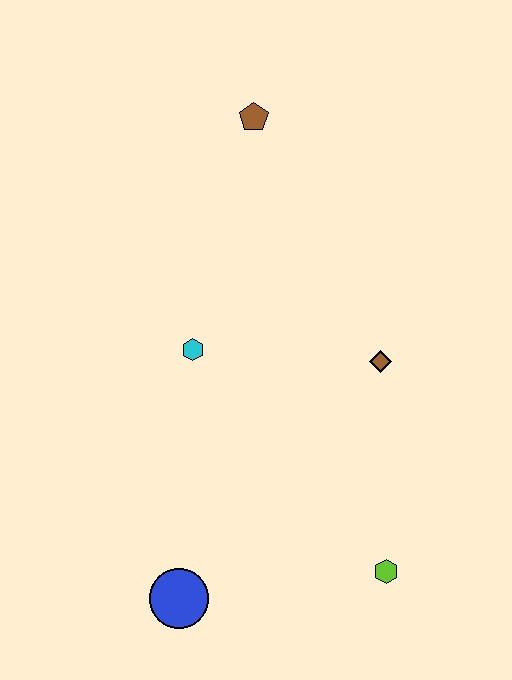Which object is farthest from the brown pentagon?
The blue circle is farthest from the brown pentagon.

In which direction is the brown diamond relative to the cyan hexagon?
The brown diamond is to the right of the cyan hexagon.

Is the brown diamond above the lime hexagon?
Yes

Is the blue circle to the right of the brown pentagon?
No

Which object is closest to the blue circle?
The lime hexagon is closest to the blue circle.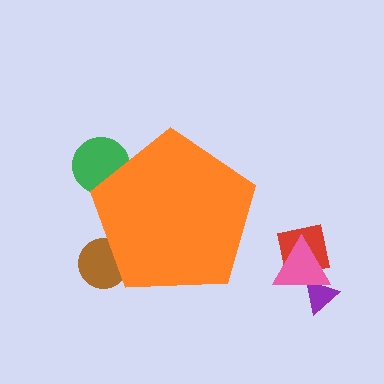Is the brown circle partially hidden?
Yes, the brown circle is partially hidden behind the orange pentagon.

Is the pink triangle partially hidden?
No, the pink triangle is fully visible.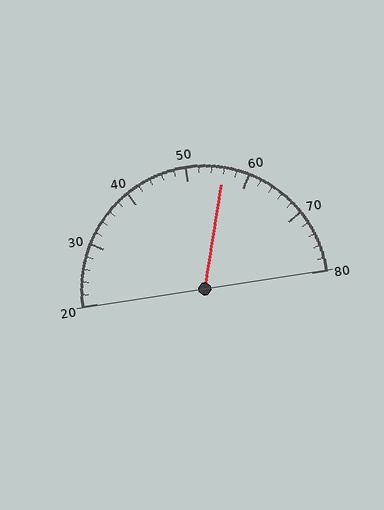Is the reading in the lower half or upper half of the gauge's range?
The reading is in the upper half of the range (20 to 80).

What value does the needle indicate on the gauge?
The needle indicates approximately 56.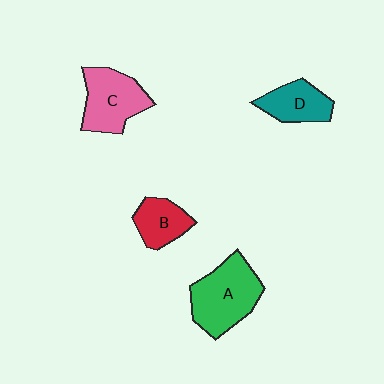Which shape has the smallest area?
Shape B (red).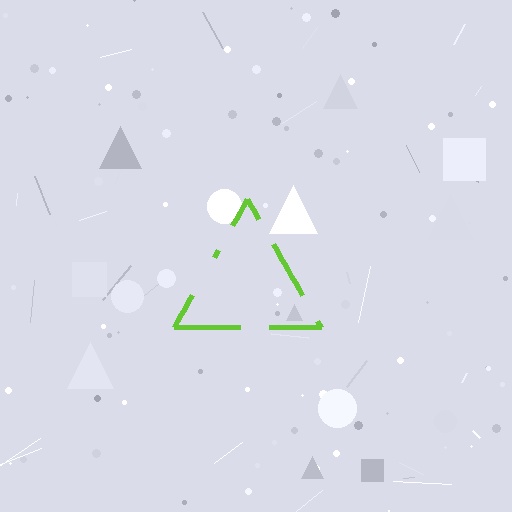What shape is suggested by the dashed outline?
The dashed outline suggests a triangle.